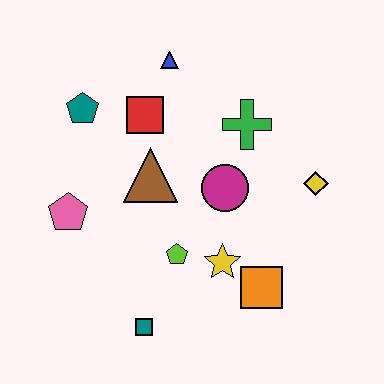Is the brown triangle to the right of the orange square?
No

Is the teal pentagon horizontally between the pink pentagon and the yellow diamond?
Yes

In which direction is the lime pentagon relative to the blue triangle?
The lime pentagon is below the blue triangle.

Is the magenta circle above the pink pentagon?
Yes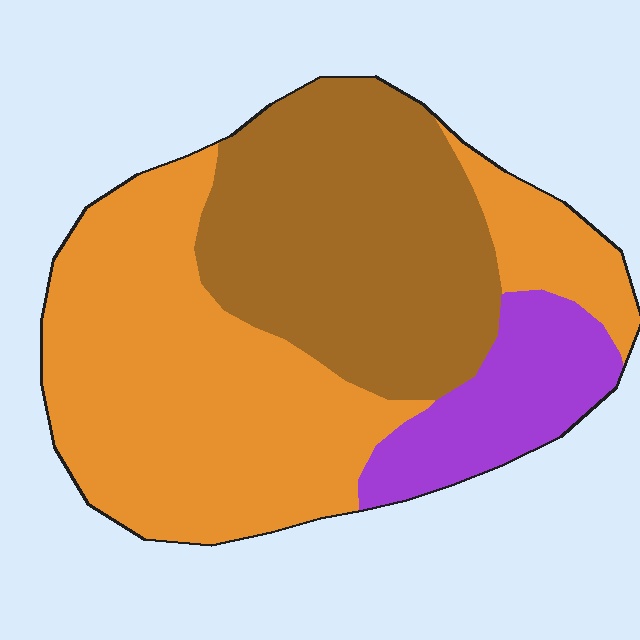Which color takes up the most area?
Orange, at roughly 50%.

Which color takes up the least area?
Purple, at roughly 15%.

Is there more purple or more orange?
Orange.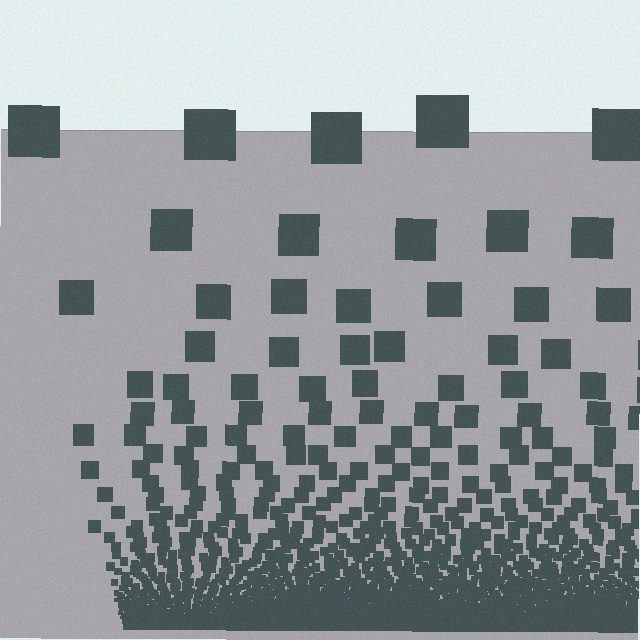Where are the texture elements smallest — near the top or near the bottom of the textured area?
Near the bottom.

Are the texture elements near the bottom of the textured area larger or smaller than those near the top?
Smaller. The gradient is inverted — elements near the bottom are smaller and denser.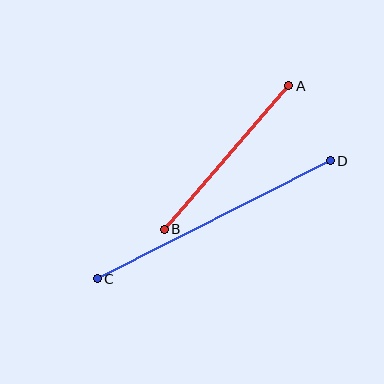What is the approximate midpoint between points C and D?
The midpoint is at approximately (214, 220) pixels.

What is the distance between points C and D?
The distance is approximately 261 pixels.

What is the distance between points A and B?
The distance is approximately 190 pixels.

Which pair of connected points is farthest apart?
Points C and D are farthest apart.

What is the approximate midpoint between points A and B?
The midpoint is at approximately (226, 158) pixels.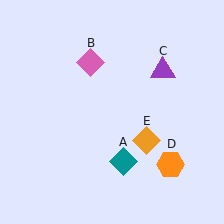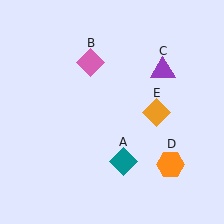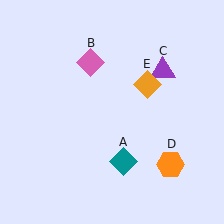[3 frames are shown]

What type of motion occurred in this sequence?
The orange diamond (object E) rotated counterclockwise around the center of the scene.